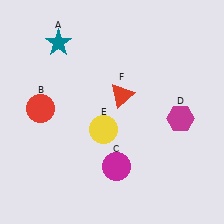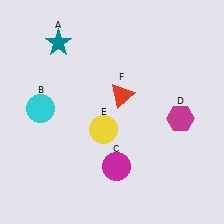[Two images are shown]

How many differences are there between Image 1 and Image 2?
There is 1 difference between the two images.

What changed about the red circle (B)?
In Image 1, B is red. In Image 2, it changed to cyan.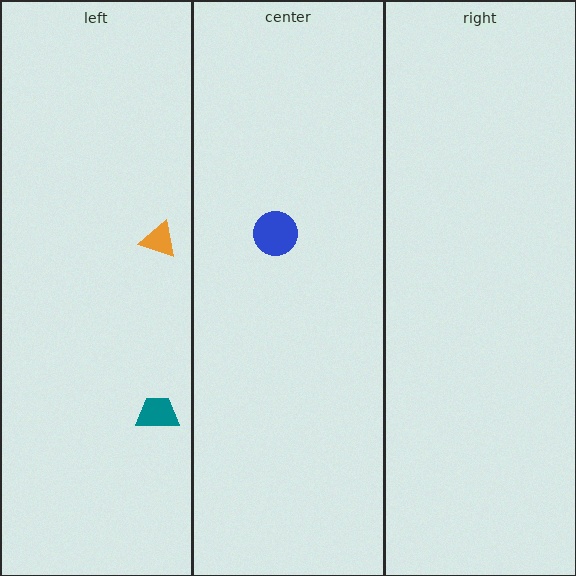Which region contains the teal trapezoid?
The left region.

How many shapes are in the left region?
2.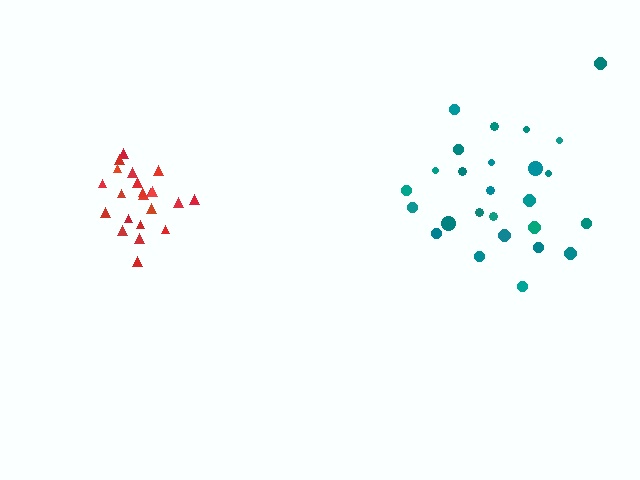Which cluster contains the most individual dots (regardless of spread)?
Teal (26).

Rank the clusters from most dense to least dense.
red, teal.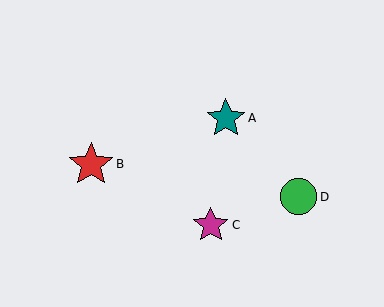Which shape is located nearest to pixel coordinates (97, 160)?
The red star (labeled B) at (91, 164) is nearest to that location.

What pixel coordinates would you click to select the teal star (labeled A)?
Click at (226, 118) to select the teal star A.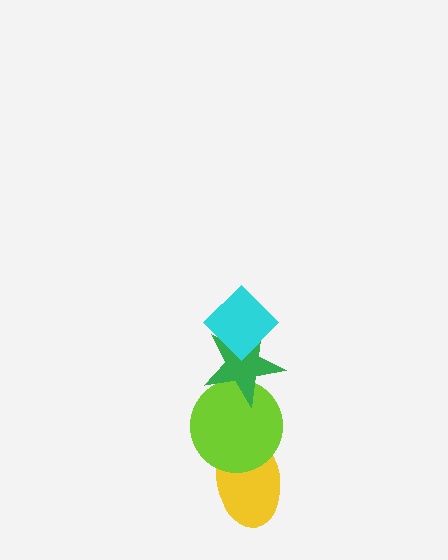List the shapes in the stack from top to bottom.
From top to bottom: the cyan diamond, the green star, the lime circle, the yellow ellipse.